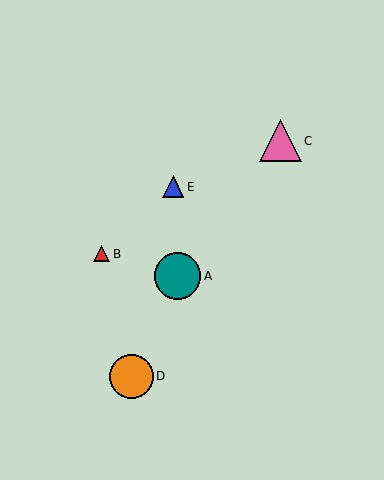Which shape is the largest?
The teal circle (labeled A) is the largest.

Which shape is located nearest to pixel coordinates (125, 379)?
The orange circle (labeled D) at (131, 376) is nearest to that location.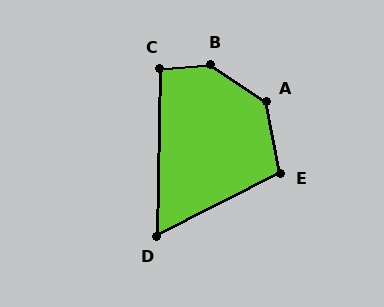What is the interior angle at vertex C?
Approximately 96 degrees (obtuse).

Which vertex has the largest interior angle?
B, at approximately 142 degrees.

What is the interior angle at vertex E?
Approximately 106 degrees (obtuse).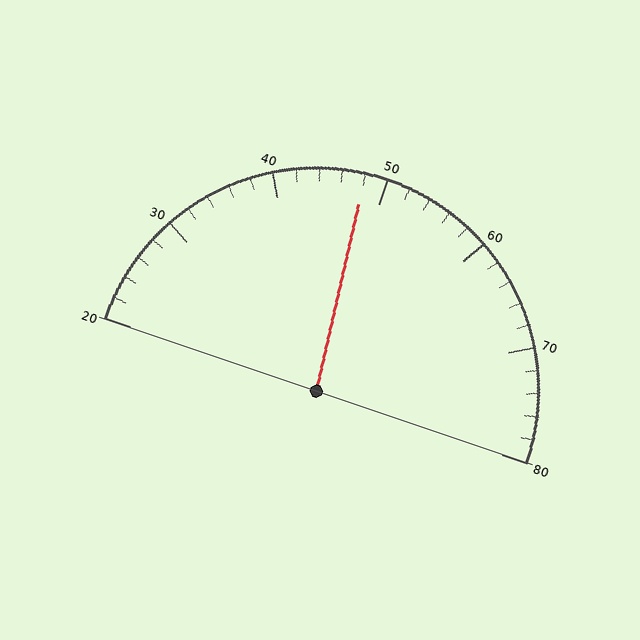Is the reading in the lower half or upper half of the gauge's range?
The reading is in the lower half of the range (20 to 80).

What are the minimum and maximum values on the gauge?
The gauge ranges from 20 to 80.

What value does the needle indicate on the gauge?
The needle indicates approximately 48.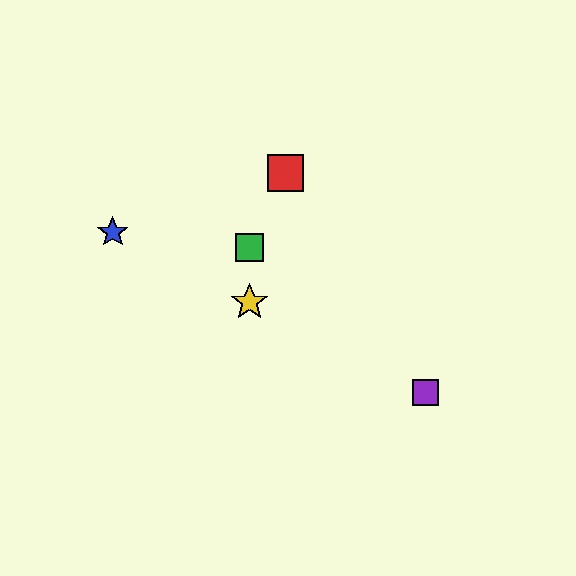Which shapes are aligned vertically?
The green square, the yellow star are aligned vertically.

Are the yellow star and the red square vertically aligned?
No, the yellow star is at x≈249 and the red square is at x≈285.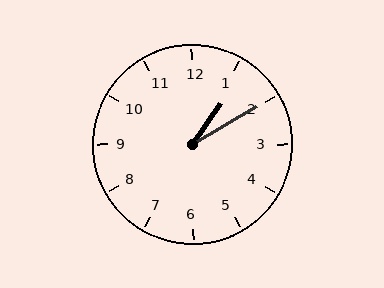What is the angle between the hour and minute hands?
Approximately 25 degrees.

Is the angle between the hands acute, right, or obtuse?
It is acute.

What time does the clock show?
1:10.